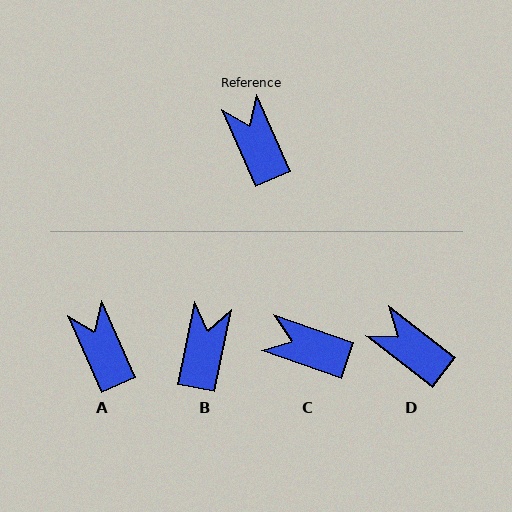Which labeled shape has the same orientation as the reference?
A.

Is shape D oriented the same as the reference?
No, it is off by about 28 degrees.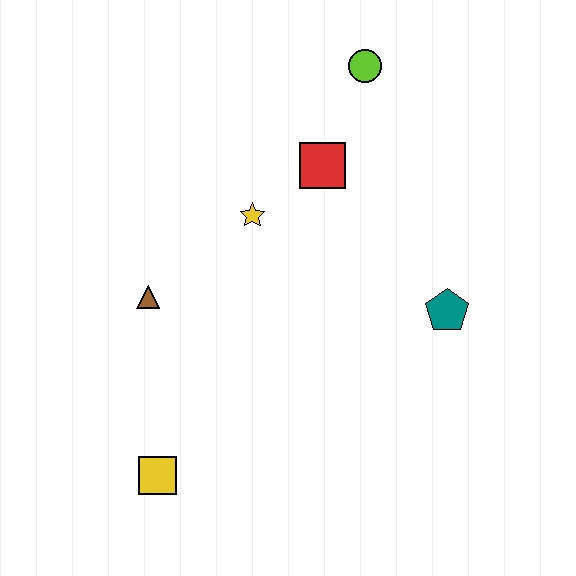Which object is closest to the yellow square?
The brown triangle is closest to the yellow square.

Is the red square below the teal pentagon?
No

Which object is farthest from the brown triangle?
The lime circle is farthest from the brown triangle.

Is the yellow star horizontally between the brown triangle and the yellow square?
No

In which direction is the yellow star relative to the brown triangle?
The yellow star is to the right of the brown triangle.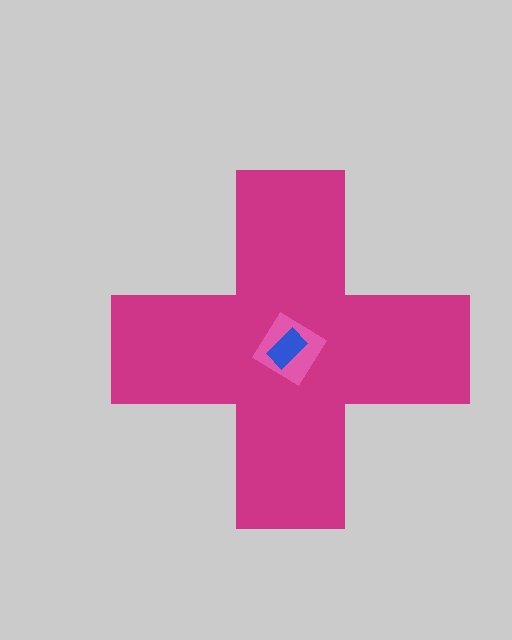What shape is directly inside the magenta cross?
The pink diamond.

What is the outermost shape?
The magenta cross.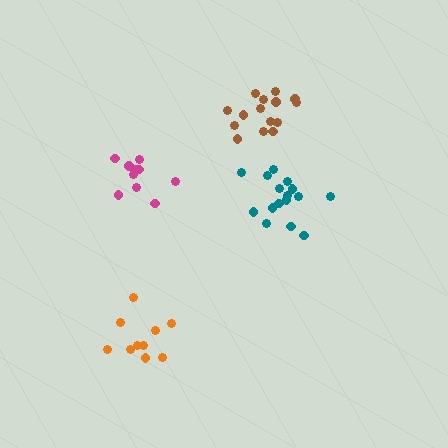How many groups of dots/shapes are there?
There are 4 groups.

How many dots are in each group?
Group 1: 16 dots, Group 2: 11 dots, Group 3: 10 dots, Group 4: 15 dots (52 total).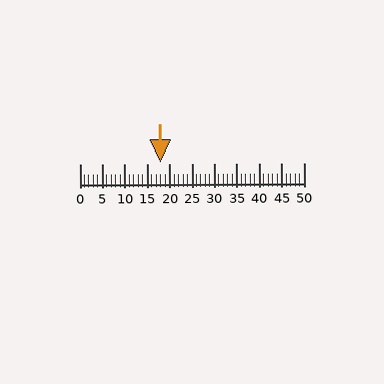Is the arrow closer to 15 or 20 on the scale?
The arrow is closer to 20.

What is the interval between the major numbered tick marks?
The major tick marks are spaced 5 units apart.